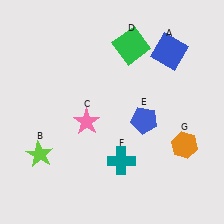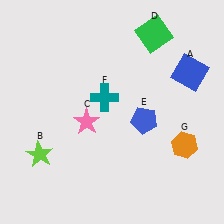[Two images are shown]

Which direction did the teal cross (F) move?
The teal cross (F) moved up.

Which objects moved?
The objects that moved are: the blue square (A), the green square (D), the teal cross (F).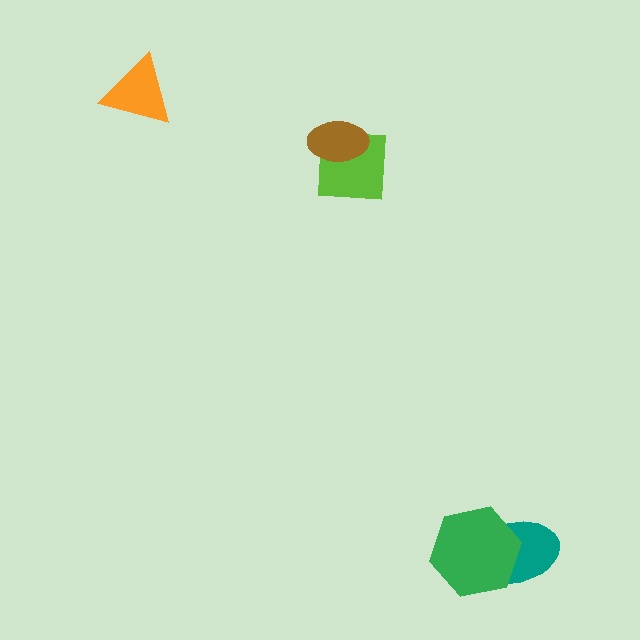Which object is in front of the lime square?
The brown ellipse is in front of the lime square.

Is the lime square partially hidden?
Yes, it is partially covered by another shape.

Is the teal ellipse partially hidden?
Yes, it is partially covered by another shape.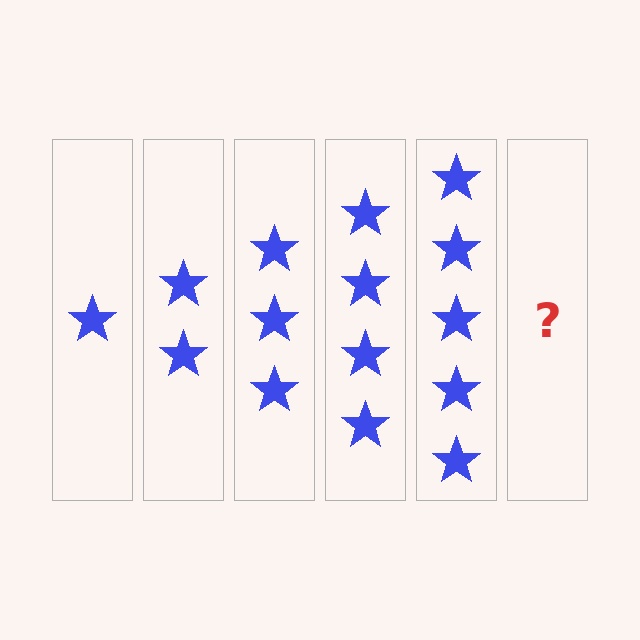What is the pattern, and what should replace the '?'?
The pattern is that each step adds one more star. The '?' should be 6 stars.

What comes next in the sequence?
The next element should be 6 stars.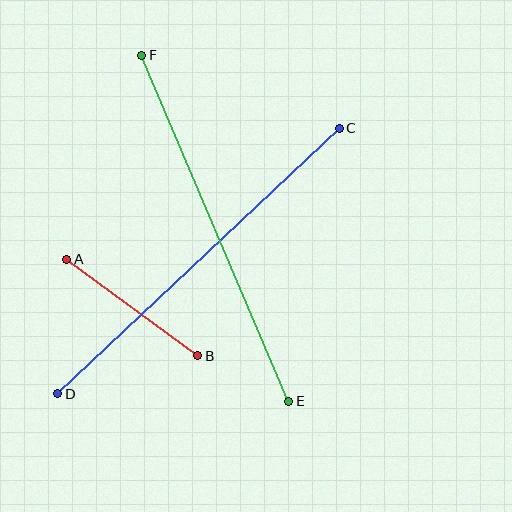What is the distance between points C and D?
The distance is approximately 387 pixels.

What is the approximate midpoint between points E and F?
The midpoint is at approximately (215, 228) pixels.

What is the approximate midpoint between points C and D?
The midpoint is at approximately (199, 261) pixels.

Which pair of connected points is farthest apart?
Points C and D are farthest apart.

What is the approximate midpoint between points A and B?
The midpoint is at approximately (132, 308) pixels.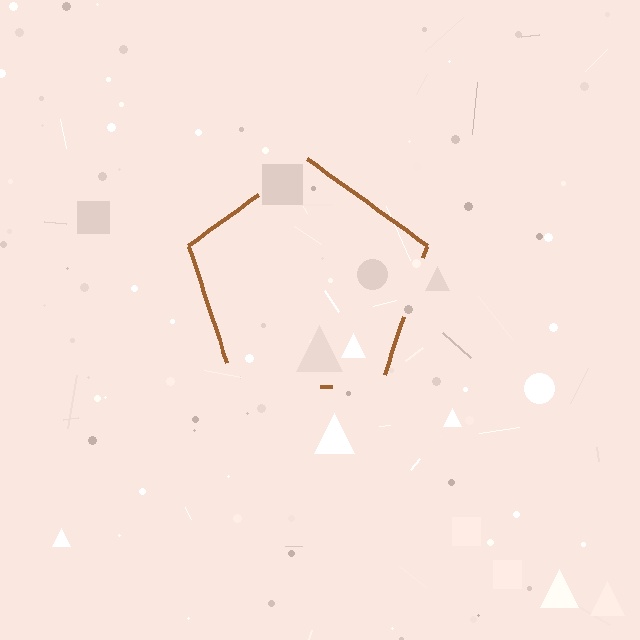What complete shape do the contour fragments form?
The contour fragments form a pentagon.